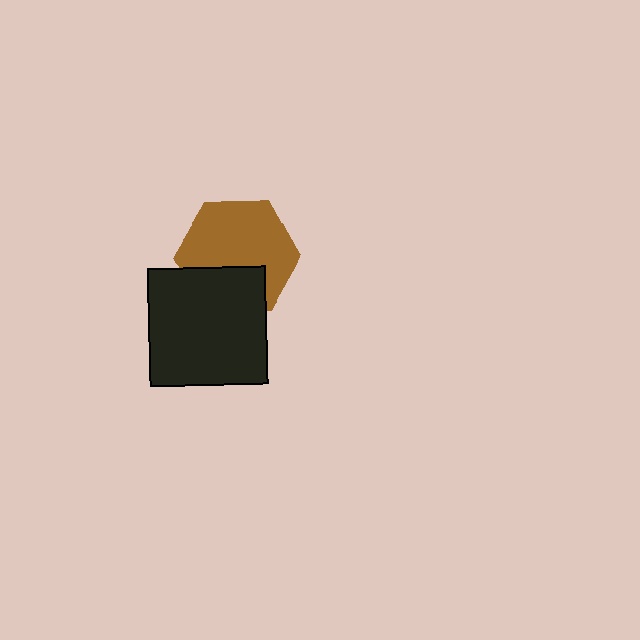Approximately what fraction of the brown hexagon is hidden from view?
Roughly 32% of the brown hexagon is hidden behind the black square.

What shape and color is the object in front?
The object in front is a black square.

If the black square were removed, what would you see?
You would see the complete brown hexagon.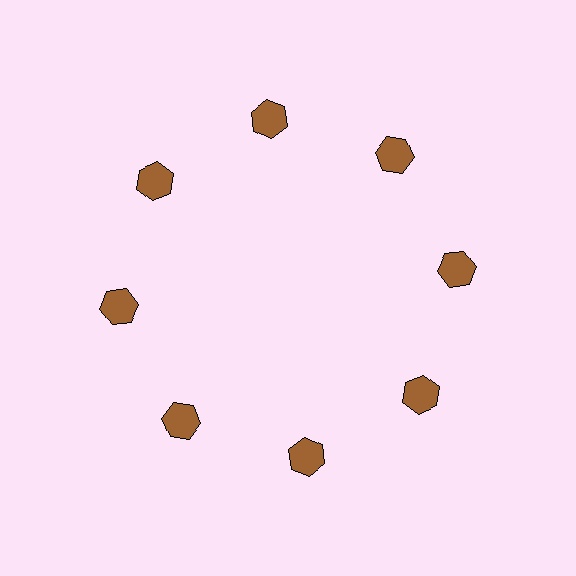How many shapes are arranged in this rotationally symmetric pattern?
There are 8 shapes, arranged in 8 groups of 1.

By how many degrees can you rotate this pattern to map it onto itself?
The pattern maps onto itself every 45 degrees of rotation.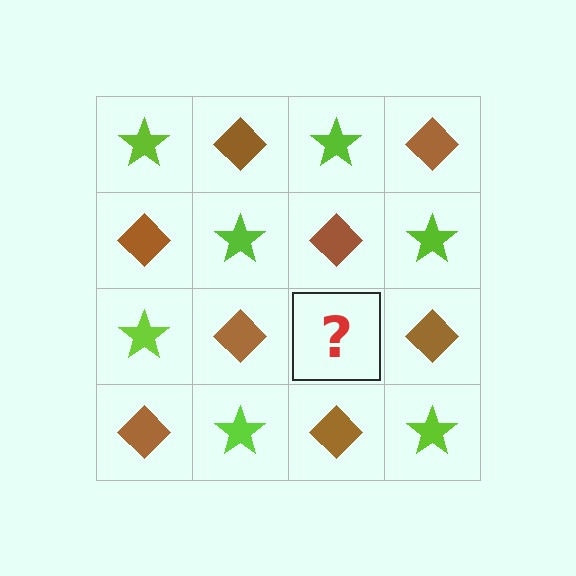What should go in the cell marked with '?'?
The missing cell should contain a lime star.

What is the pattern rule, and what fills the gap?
The rule is that it alternates lime star and brown diamond in a checkerboard pattern. The gap should be filled with a lime star.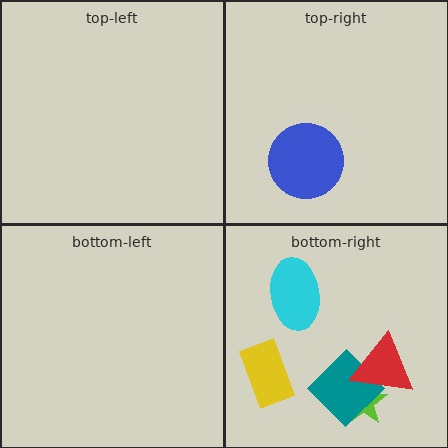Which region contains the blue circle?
The top-right region.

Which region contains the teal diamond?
The bottom-right region.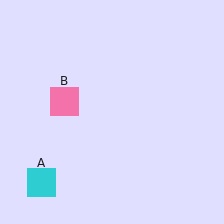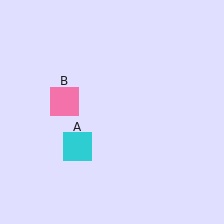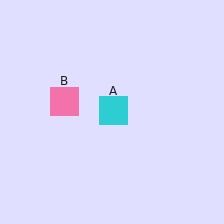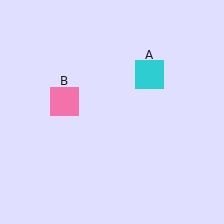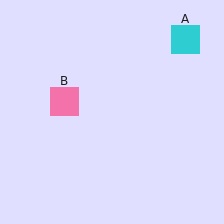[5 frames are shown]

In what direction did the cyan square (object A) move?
The cyan square (object A) moved up and to the right.